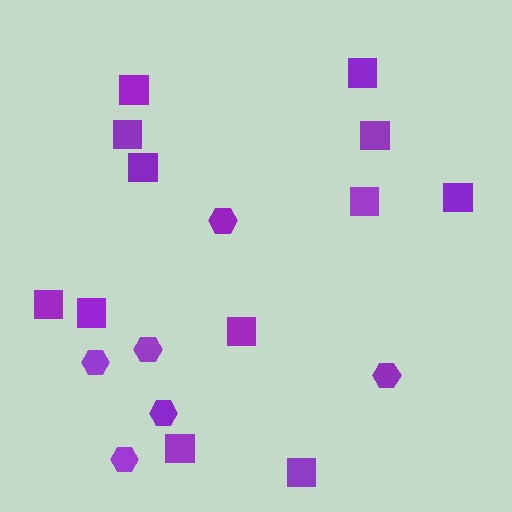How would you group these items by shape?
There are 2 groups: one group of hexagons (6) and one group of squares (12).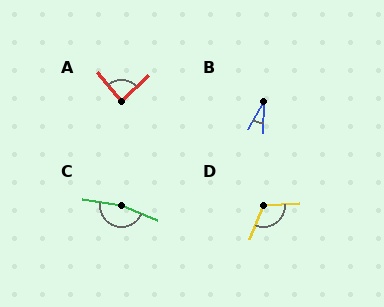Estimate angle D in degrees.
Approximately 115 degrees.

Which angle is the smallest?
B, at approximately 29 degrees.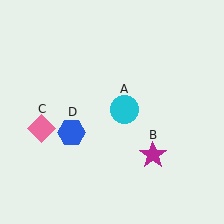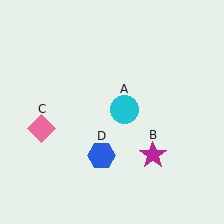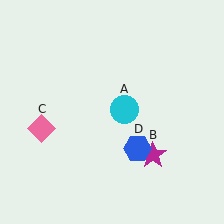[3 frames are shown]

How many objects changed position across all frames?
1 object changed position: blue hexagon (object D).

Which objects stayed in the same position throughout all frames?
Cyan circle (object A) and magenta star (object B) and pink diamond (object C) remained stationary.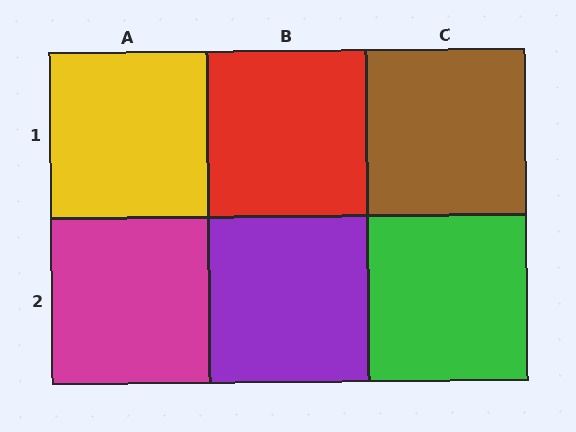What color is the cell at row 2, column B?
Purple.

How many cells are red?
1 cell is red.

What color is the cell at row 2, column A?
Magenta.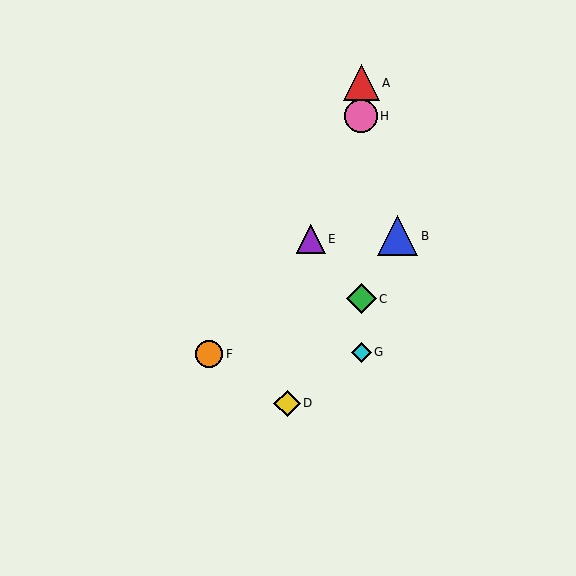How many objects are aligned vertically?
4 objects (A, C, G, H) are aligned vertically.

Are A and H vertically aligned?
Yes, both are at x≈361.